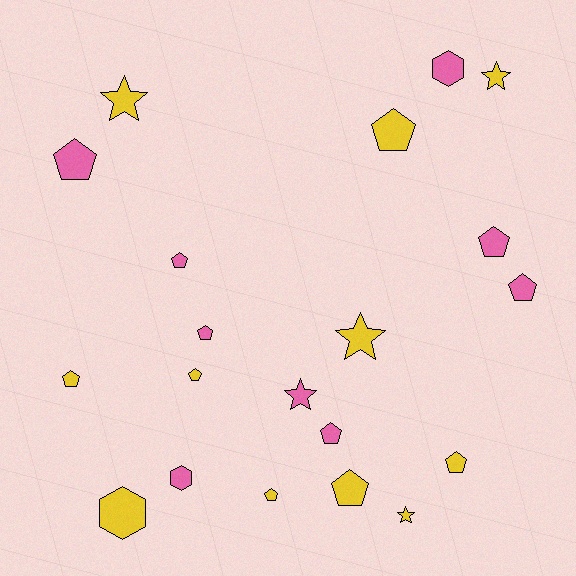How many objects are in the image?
There are 20 objects.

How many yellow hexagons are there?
There is 1 yellow hexagon.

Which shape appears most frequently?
Pentagon, with 12 objects.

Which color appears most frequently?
Yellow, with 11 objects.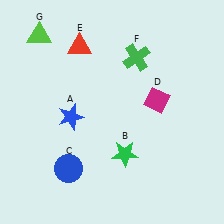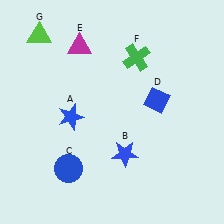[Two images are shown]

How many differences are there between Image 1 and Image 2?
There are 3 differences between the two images.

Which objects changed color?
B changed from green to blue. D changed from magenta to blue. E changed from red to magenta.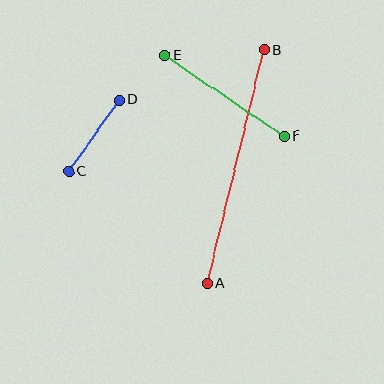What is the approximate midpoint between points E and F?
The midpoint is at approximately (224, 96) pixels.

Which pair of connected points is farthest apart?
Points A and B are farthest apart.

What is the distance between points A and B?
The distance is approximately 240 pixels.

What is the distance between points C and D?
The distance is approximately 87 pixels.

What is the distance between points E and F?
The distance is approximately 144 pixels.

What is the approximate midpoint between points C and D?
The midpoint is at approximately (94, 135) pixels.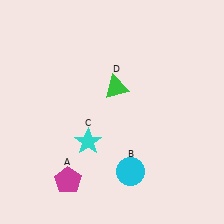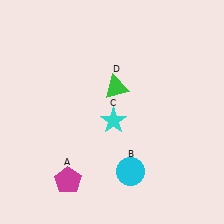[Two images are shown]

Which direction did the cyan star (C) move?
The cyan star (C) moved right.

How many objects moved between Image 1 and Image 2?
1 object moved between the two images.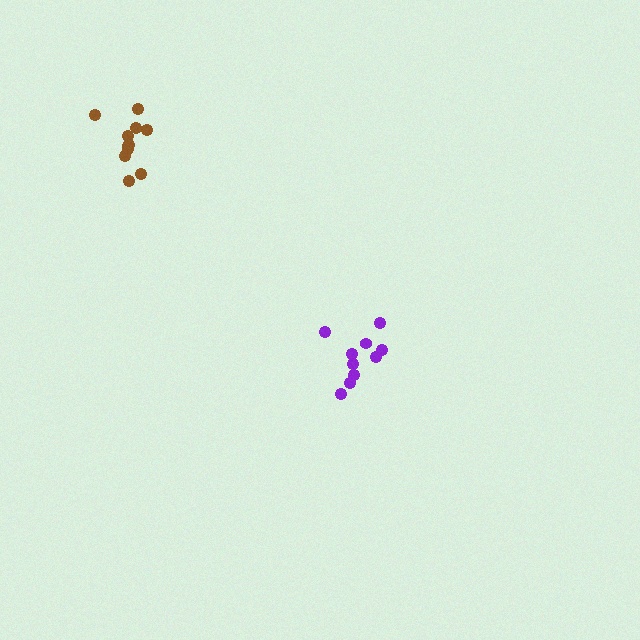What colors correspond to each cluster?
The clusters are colored: purple, brown.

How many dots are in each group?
Group 1: 10 dots, Group 2: 11 dots (21 total).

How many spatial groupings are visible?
There are 2 spatial groupings.